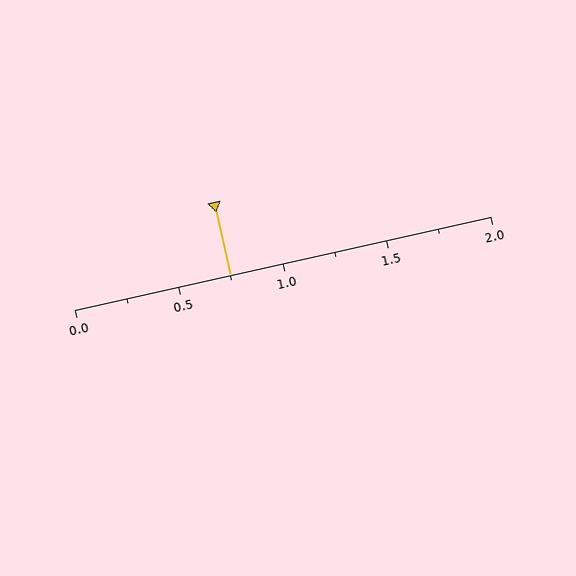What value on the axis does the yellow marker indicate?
The marker indicates approximately 0.75.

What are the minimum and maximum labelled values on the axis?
The axis runs from 0.0 to 2.0.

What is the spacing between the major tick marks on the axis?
The major ticks are spaced 0.5 apart.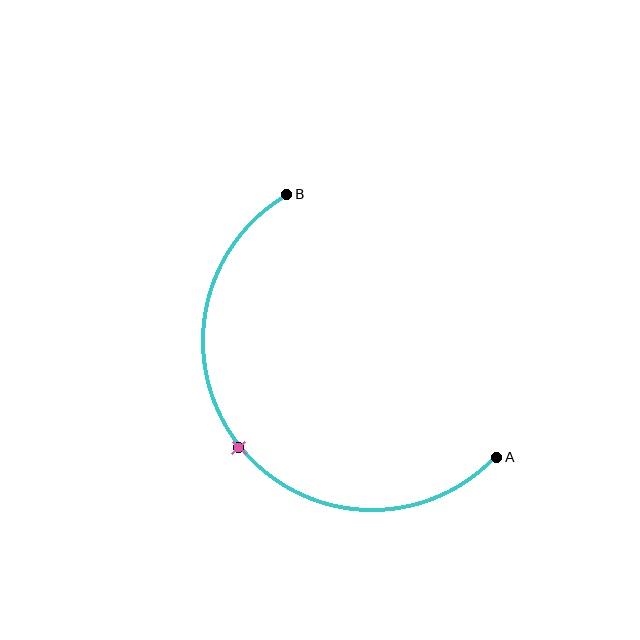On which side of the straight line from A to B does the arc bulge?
The arc bulges below and to the left of the straight line connecting A and B.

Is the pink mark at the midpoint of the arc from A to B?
Yes. The pink mark lies on the arc at equal arc-length from both A and B — it is the arc midpoint.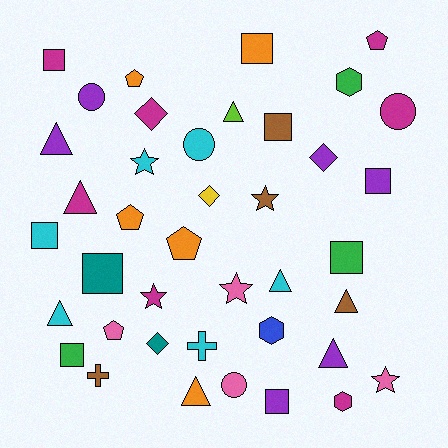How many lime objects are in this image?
There is 1 lime object.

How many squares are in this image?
There are 9 squares.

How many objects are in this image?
There are 40 objects.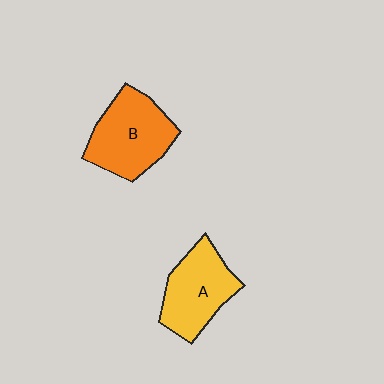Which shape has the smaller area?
Shape A (yellow).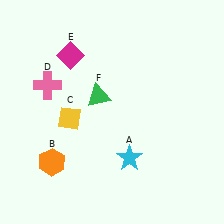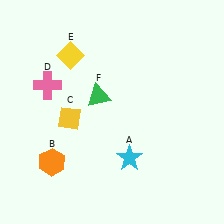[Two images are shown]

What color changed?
The diamond (E) changed from magenta in Image 1 to yellow in Image 2.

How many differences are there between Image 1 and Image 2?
There is 1 difference between the two images.